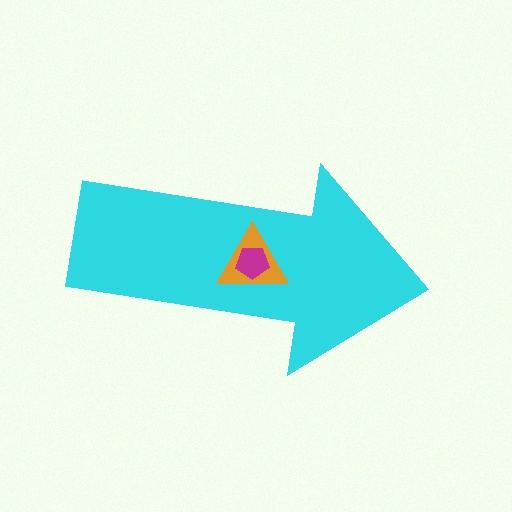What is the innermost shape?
The magenta pentagon.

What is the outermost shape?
The cyan arrow.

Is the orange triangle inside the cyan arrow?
Yes.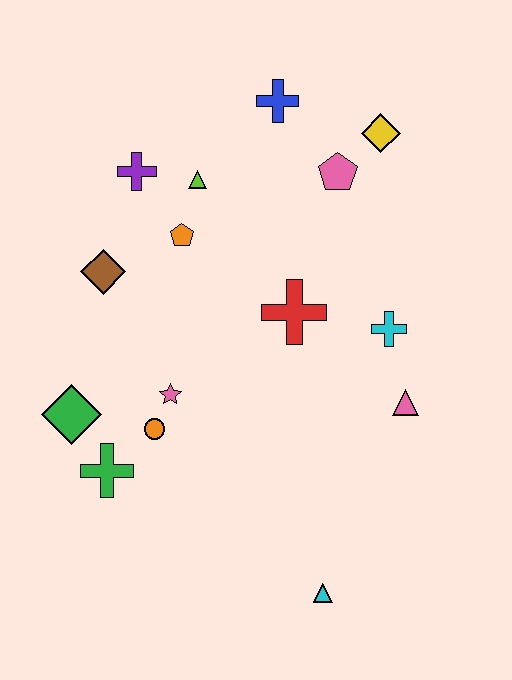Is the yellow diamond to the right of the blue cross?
Yes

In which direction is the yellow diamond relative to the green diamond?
The yellow diamond is to the right of the green diamond.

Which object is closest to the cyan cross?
The pink triangle is closest to the cyan cross.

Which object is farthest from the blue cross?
The cyan triangle is farthest from the blue cross.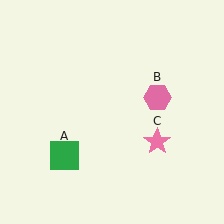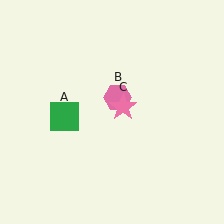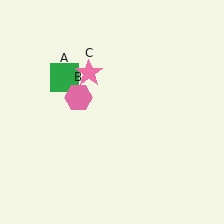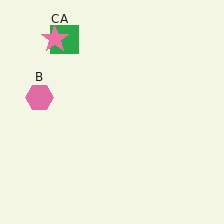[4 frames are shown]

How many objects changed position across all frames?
3 objects changed position: green square (object A), pink hexagon (object B), pink star (object C).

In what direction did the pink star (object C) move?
The pink star (object C) moved up and to the left.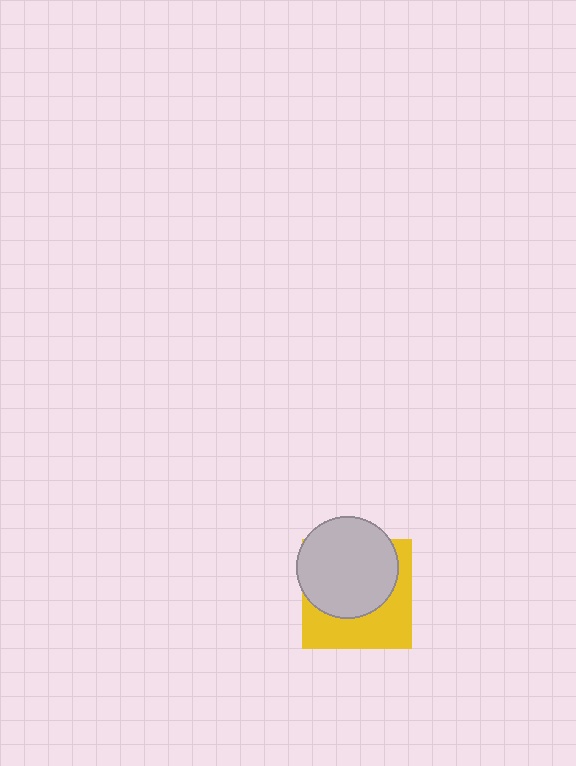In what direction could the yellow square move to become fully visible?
The yellow square could move down. That would shift it out from behind the light gray circle entirely.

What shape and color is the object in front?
The object in front is a light gray circle.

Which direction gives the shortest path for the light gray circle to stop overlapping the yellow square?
Moving up gives the shortest separation.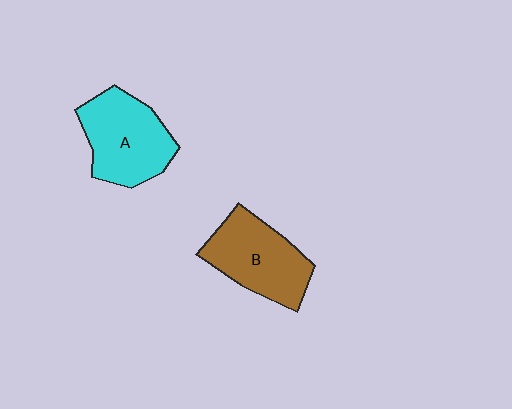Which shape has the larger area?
Shape A (cyan).